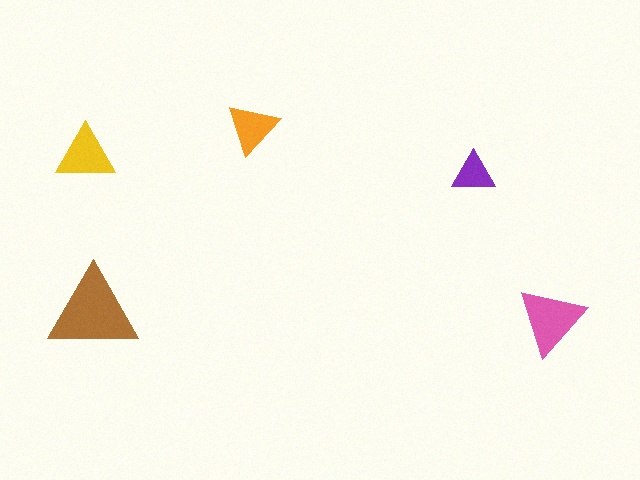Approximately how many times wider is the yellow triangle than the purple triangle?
About 1.5 times wider.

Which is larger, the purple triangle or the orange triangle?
The orange one.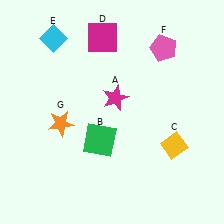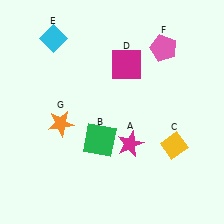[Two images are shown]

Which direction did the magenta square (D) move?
The magenta square (D) moved down.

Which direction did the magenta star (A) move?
The magenta star (A) moved down.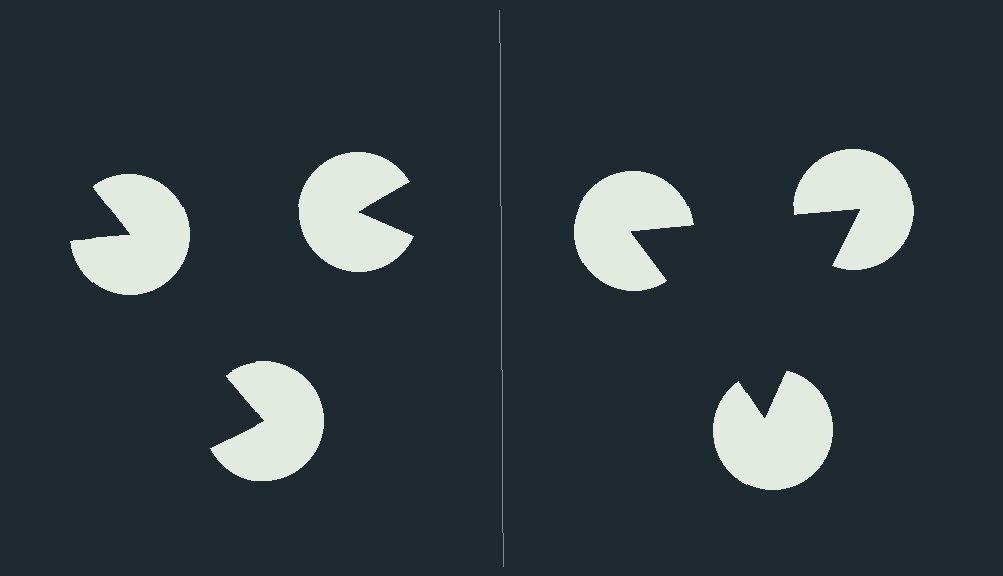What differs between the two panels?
The pac-man discs are positioned identically on both sides; only the wedge orientations differ. On the right they align to a triangle; on the left they are misaligned.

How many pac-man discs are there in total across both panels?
6 — 3 on each side.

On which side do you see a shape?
An illusory triangle appears on the right side. On the left side the wedge cuts are rotated, so no coherent shape forms.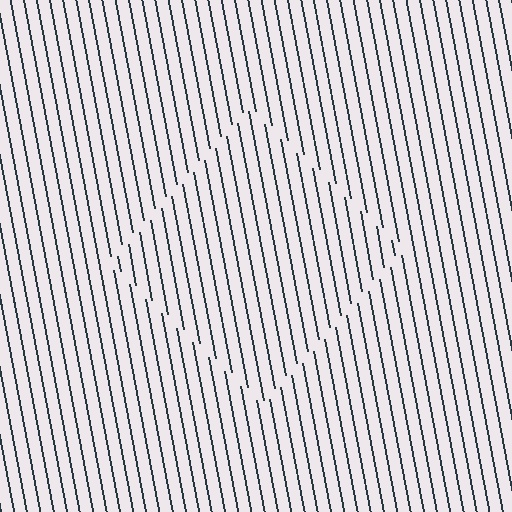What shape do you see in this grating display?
An illusory square. The interior of the shape contains the same grating, shifted by half a period — the contour is defined by the phase discontinuity where line-ends from the inner and outer gratings abut.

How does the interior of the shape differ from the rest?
The interior of the shape contains the same grating, shifted by half a period — the contour is defined by the phase discontinuity where line-ends from the inner and outer gratings abut.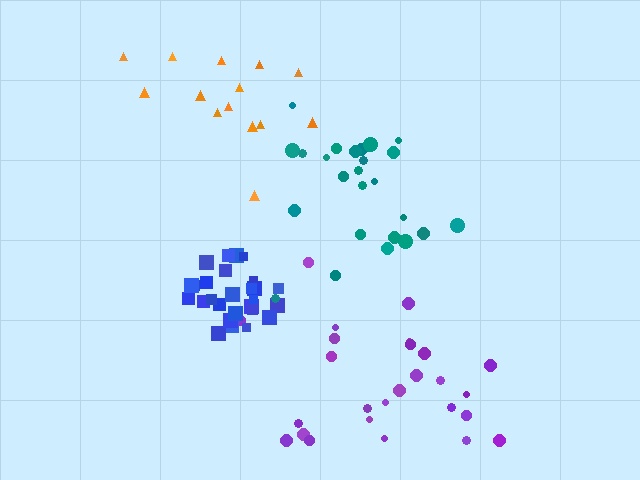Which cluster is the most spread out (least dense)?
Orange.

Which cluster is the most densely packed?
Blue.